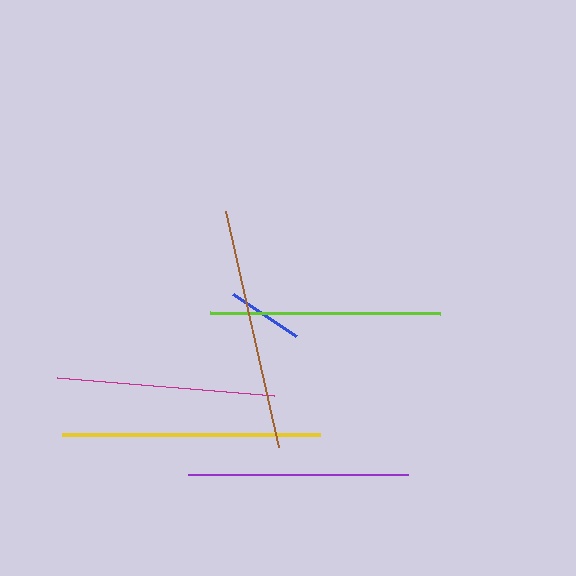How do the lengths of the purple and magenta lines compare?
The purple and magenta lines are approximately the same length.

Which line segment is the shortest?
The blue line is the shortest at approximately 76 pixels.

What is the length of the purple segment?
The purple segment is approximately 220 pixels long.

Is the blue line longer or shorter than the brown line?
The brown line is longer than the blue line.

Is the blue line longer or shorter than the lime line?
The lime line is longer than the blue line.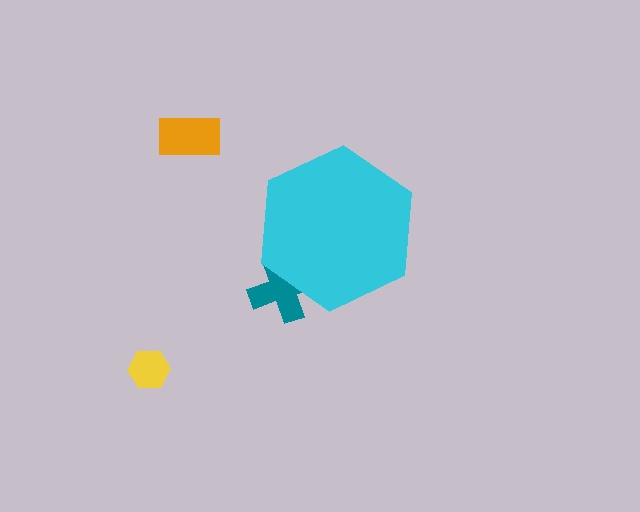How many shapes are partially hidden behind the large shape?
1 shape is partially hidden.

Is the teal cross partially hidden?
Yes, the teal cross is partially hidden behind the cyan hexagon.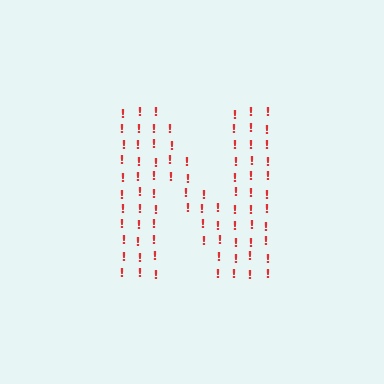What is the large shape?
The large shape is the letter N.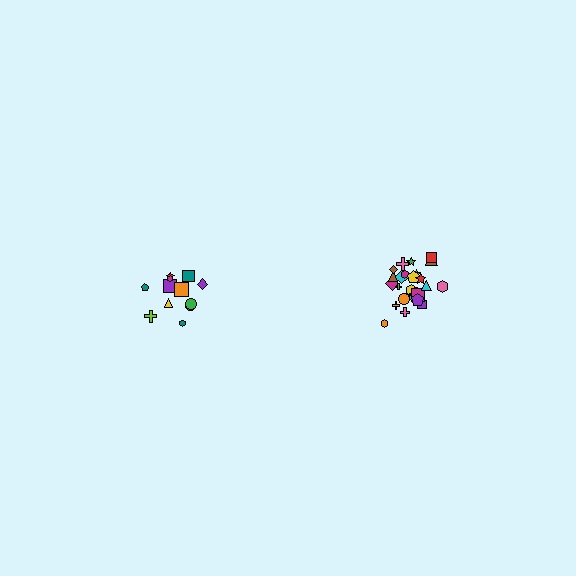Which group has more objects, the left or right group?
The right group.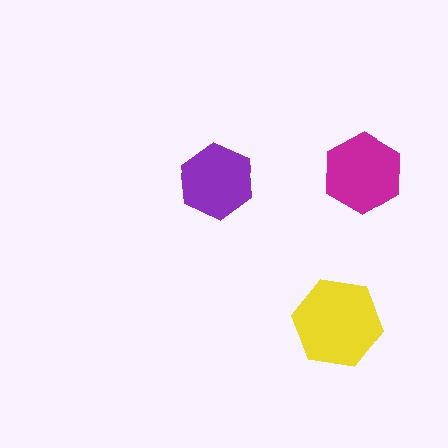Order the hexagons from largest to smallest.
the yellow one, the magenta one, the purple one.